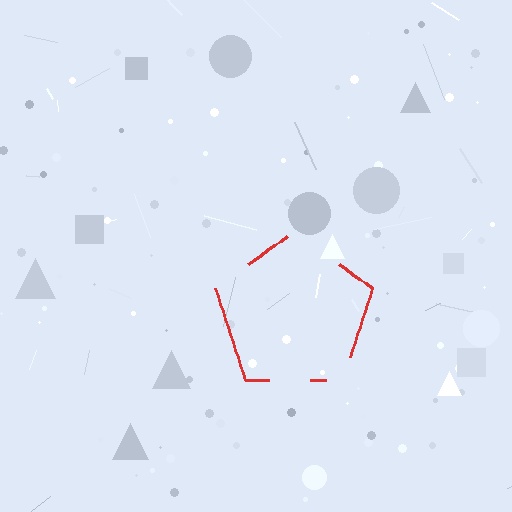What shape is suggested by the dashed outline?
The dashed outline suggests a pentagon.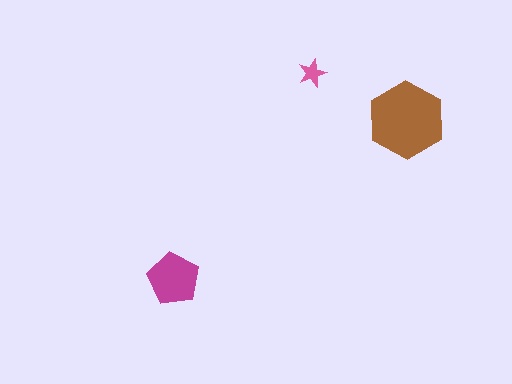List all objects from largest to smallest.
The brown hexagon, the magenta pentagon, the pink star.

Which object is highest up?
The pink star is topmost.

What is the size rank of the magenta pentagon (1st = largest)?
2nd.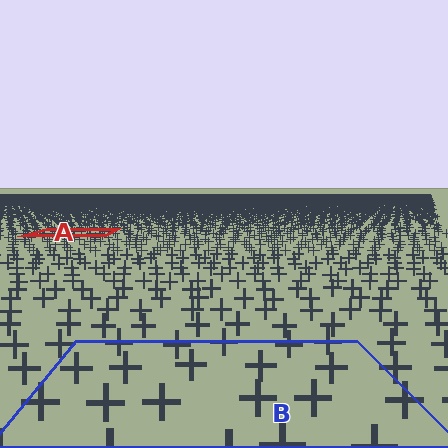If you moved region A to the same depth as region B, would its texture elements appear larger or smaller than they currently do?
They would appear larger. At a closer depth, the same texture elements are projected at a bigger on-screen size.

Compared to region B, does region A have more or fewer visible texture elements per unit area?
Region A has more texture elements per unit area — they are packed more densely because it is farther away.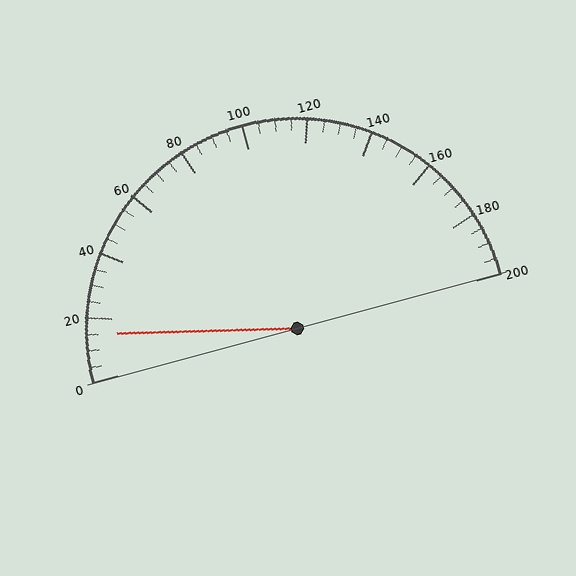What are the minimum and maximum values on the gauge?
The gauge ranges from 0 to 200.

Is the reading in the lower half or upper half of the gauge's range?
The reading is in the lower half of the range (0 to 200).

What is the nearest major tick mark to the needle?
The nearest major tick mark is 20.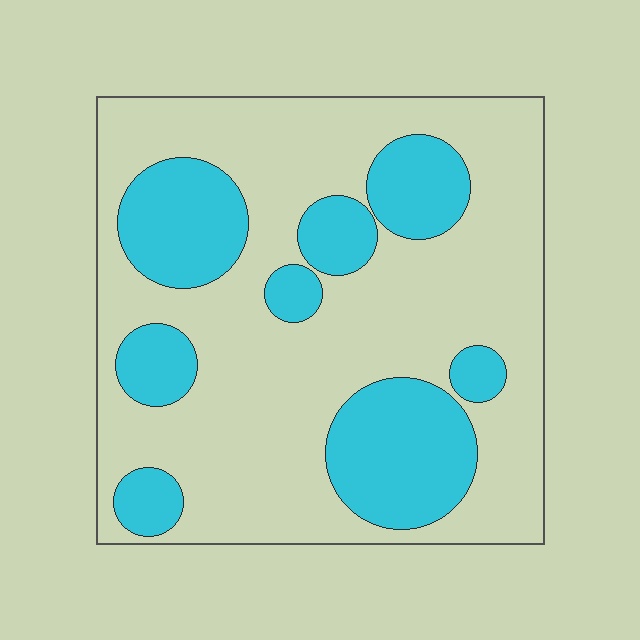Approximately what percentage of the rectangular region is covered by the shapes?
Approximately 30%.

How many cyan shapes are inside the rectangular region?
8.